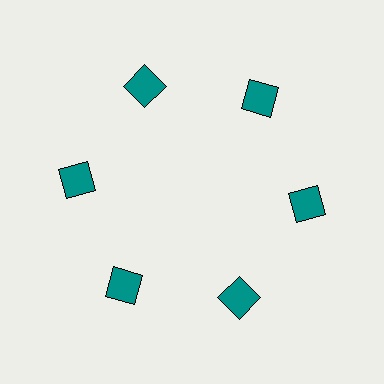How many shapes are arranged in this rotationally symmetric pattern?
There are 6 shapes, arranged in 6 groups of 1.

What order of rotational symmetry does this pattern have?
This pattern has 6-fold rotational symmetry.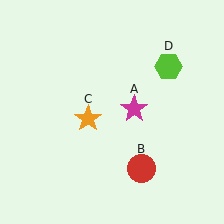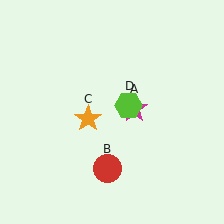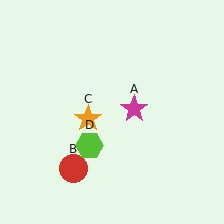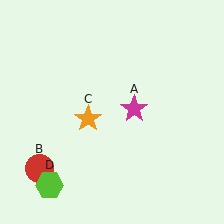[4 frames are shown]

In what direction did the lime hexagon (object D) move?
The lime hexagon (object D) moved down and to the left.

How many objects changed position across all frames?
2 objects changed position: red circle (object B), lime hexagon (object D).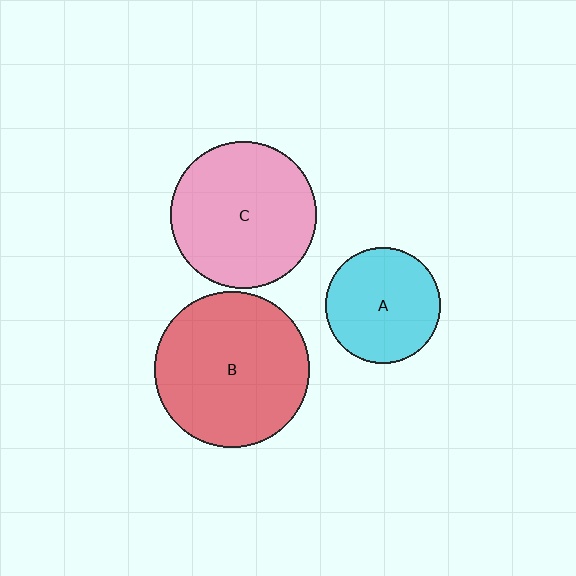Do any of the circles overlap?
No, none of the circles overlap.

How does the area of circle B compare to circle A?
Approximately 1.8 times.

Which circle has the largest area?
Circle B (red).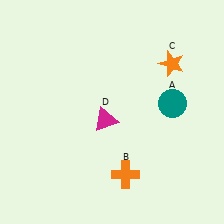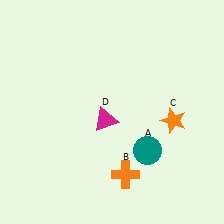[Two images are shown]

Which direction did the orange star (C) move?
The orange star (C) moved down.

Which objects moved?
The objects that moved are: the teal circle (A), the orange star (C).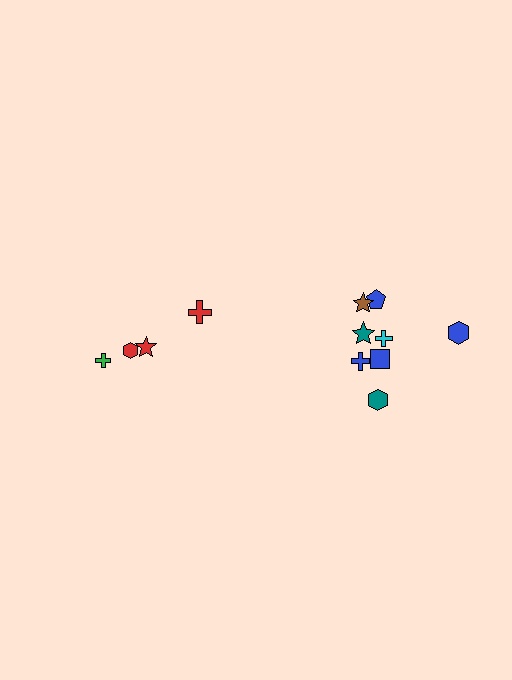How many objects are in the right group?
There are 8 objects.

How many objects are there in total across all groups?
There are 12 objects.